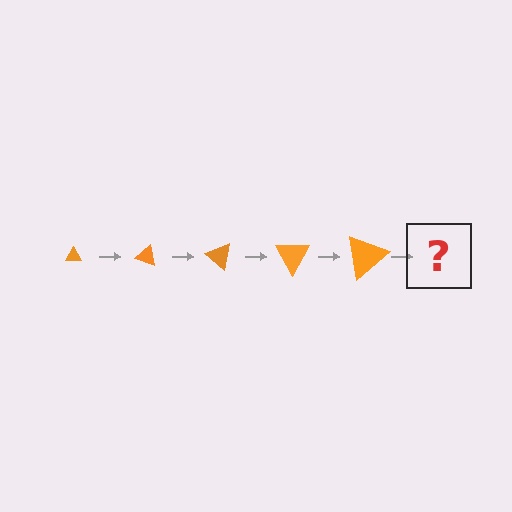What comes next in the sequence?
The next element should be a triangle, larger than the previous one and rotated 100 degrees from the start.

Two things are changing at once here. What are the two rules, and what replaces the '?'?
The two rules are that the triangle grows larger each step and it rotates 20 degrees each step. The '?' should be a triangle, larger than the previous one and rotated 100 degrees from the start.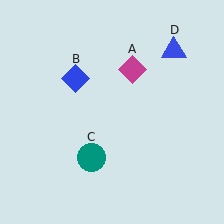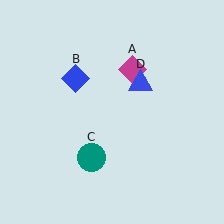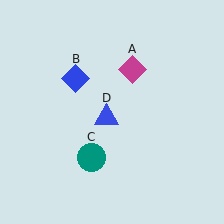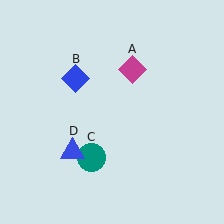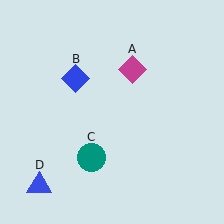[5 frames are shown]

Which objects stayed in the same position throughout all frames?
Magenta diamond (object A) and blue diamond (object B) and teal circle (object C) remained stationary.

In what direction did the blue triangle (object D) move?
The blue triangle (object D) moved down and to the left.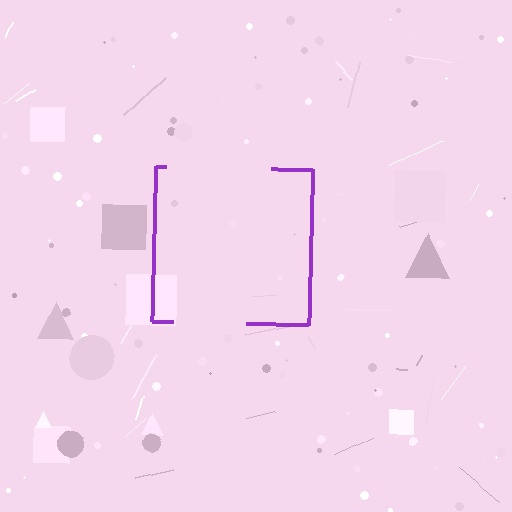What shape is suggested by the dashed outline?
The dashed outline suggests a square.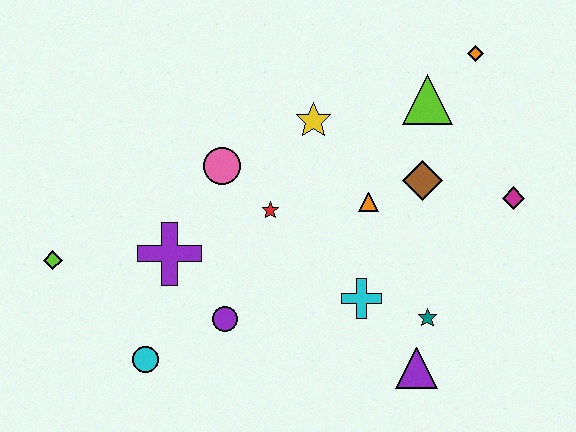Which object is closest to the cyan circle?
The purple circle is closest to the cyan circle.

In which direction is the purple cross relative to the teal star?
The purple cross is to the left of the teal star.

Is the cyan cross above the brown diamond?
No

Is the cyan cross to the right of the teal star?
No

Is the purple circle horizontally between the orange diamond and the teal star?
No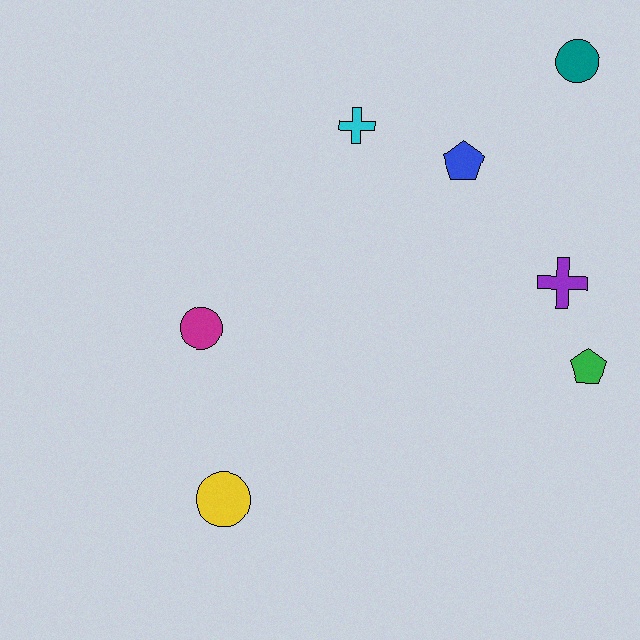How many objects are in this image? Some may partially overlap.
There are 7 objects.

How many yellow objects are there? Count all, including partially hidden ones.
There is 1 yellow object.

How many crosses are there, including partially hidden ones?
There are 2 crosses.